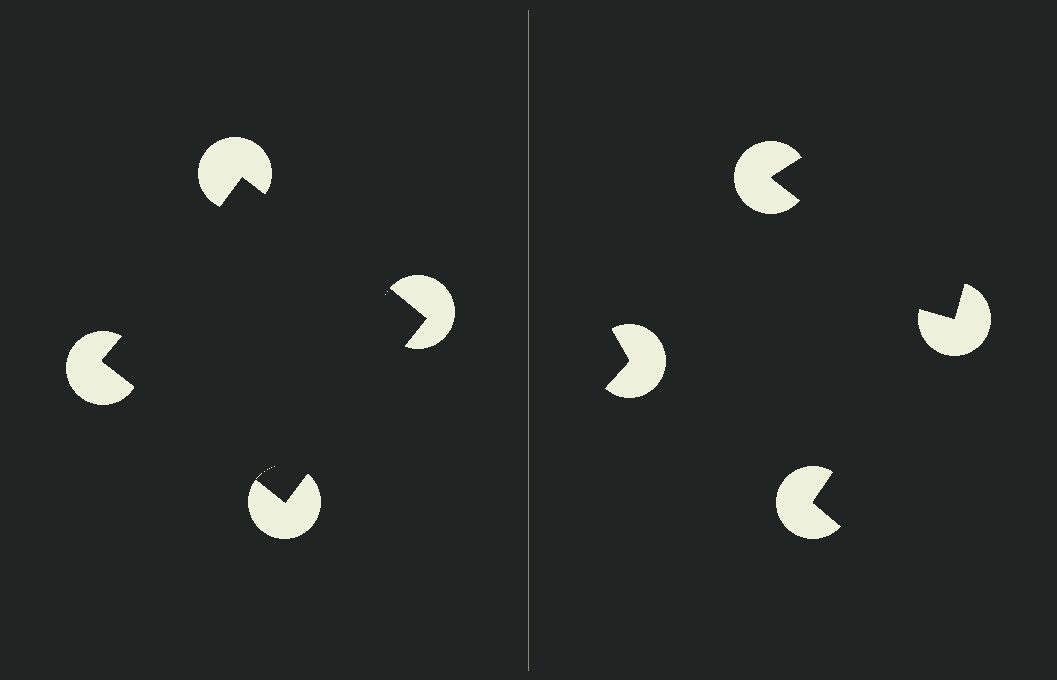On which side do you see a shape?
An illusory square appears on the left side. On the right side the wedge cuts are rotated, so no coherent shape forms.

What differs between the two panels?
The pac-man discs are positioned identically on both sides; only the wedge orientations differ. On the left they align to a square; on the right they are misaligned.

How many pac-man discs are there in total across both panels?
8 — 4 on each side.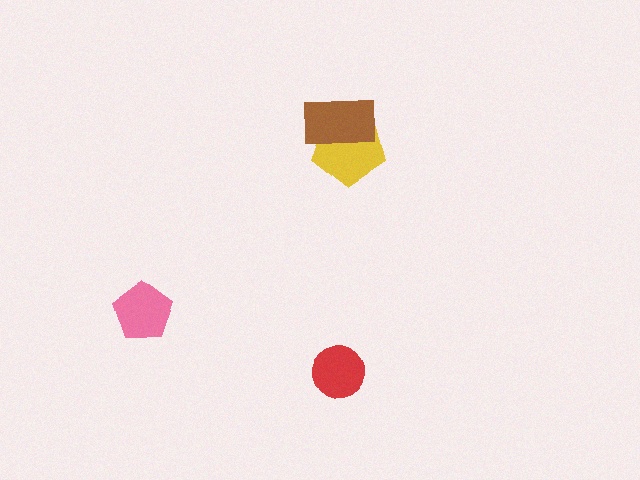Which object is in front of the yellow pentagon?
The brown rectangle is in front of the yellow pentagon.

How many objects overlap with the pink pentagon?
0 objects overlap with the pink pentagon.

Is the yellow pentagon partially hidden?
Yes, it is partially covered by another shape.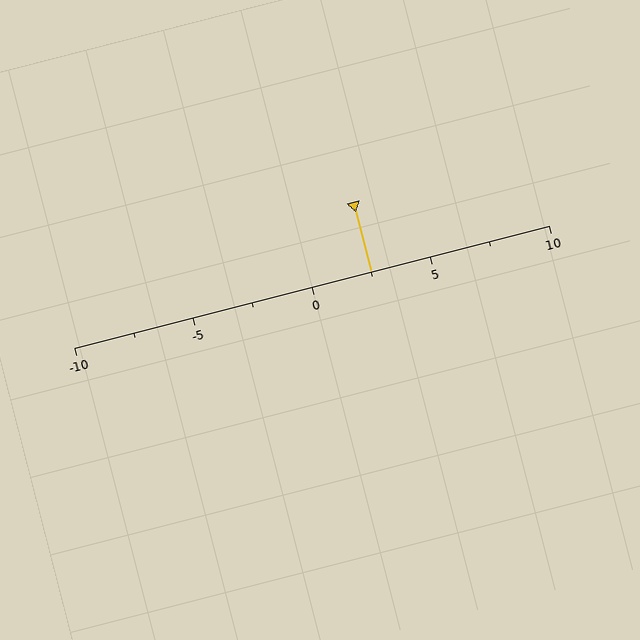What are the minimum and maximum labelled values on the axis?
The axis runs from -10 to 10.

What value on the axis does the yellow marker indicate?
The marker indicates approximately 2.5.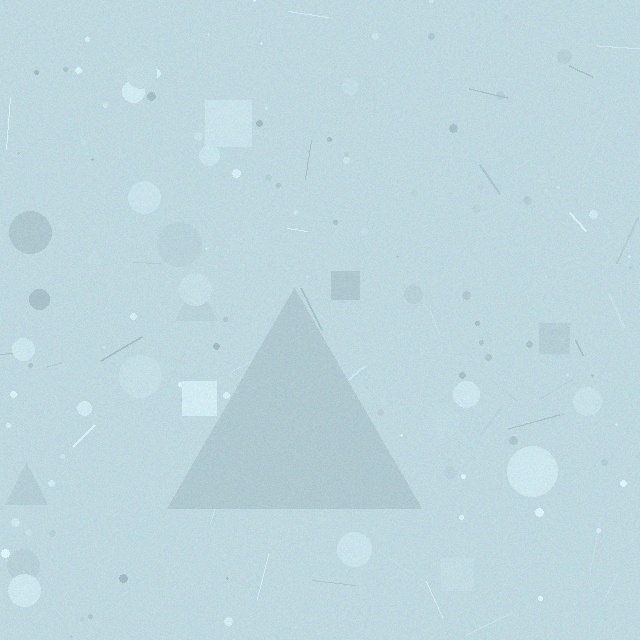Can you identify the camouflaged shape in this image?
The camouflaged shape is a triangle.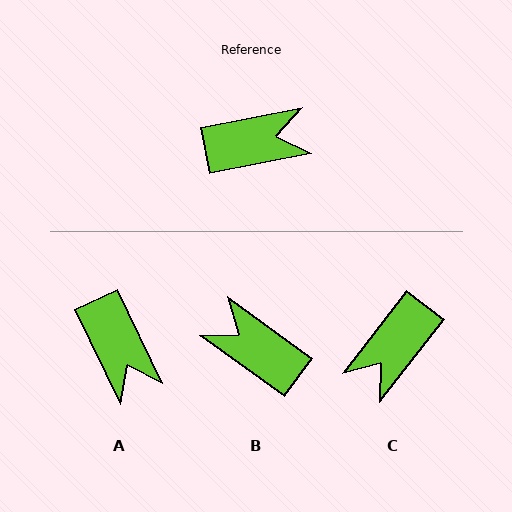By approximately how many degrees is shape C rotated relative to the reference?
Approximately 139 degrees clockwise.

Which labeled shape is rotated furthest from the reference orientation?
C, about 139 degrees away.